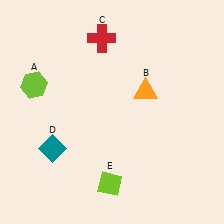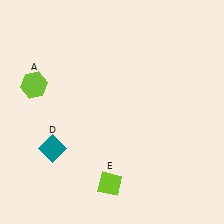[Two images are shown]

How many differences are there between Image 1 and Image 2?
There are 2 differences between the two images.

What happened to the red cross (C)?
The red cross (C) was removed in Image 2. It was in the top-left area of Image 1.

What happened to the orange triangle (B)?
The orange triangle (B) was removed in Image 2. It was in the top-right area of Image 1.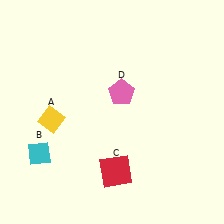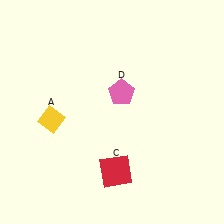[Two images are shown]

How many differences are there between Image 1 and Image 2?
There is 1 difference between the two images.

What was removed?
The cyan diamond (B) was removed in Image 2.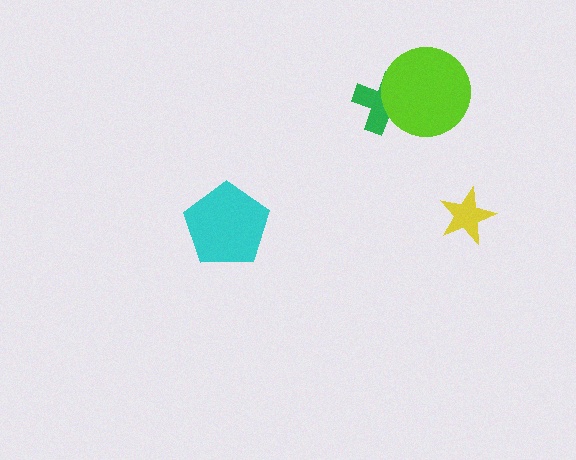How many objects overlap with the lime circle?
1 object overlaps with the lime circle.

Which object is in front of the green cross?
The lime circle is in front of the green cross.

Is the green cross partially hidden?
Yes, it is partially covered by another shape.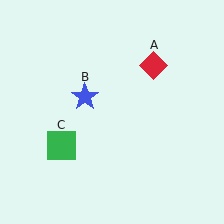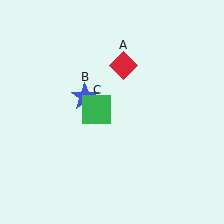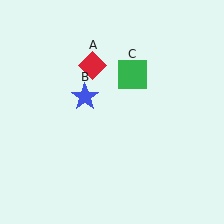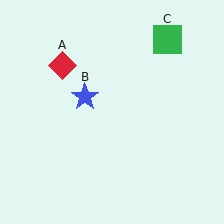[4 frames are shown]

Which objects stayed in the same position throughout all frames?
Blue star (object B) remained stationary.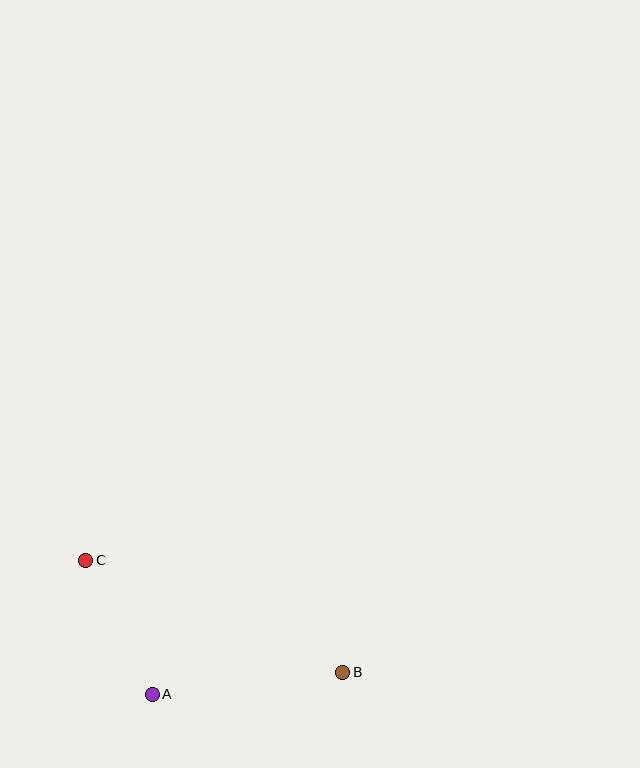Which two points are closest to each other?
Points A and C are closest to each other.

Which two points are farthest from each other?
Points B and C are farthest from each other.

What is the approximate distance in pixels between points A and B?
The distance between A and B is approximately 192 pixels.